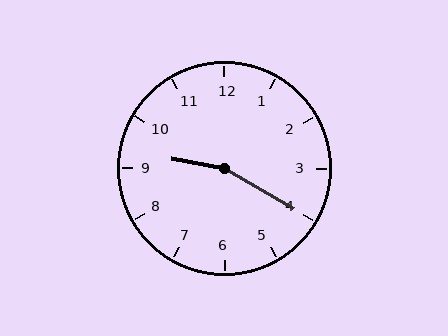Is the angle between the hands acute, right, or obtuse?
It is obtuse.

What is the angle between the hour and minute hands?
Approximately 160 degrees.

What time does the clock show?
9:20.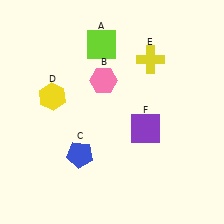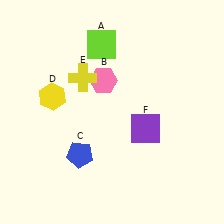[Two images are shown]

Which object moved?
The yellow cross (E) moved left.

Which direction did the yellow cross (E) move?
The yellow cross (E) moved left.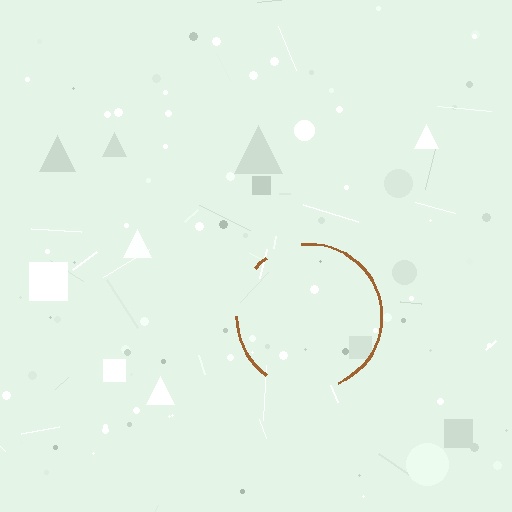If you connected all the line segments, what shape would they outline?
They would outline a circle.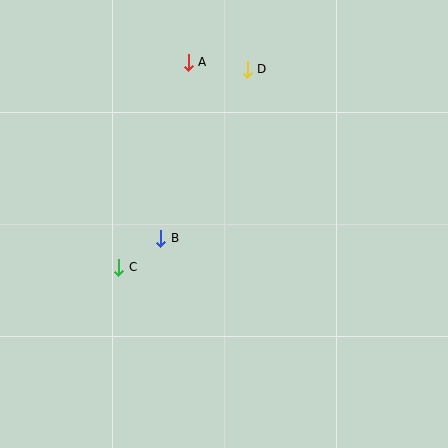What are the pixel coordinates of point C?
Point C is at (119, 267).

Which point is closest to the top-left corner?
Point A is closest to the top-left corner.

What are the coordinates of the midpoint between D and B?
The midpoint between D and B is at (204, 154).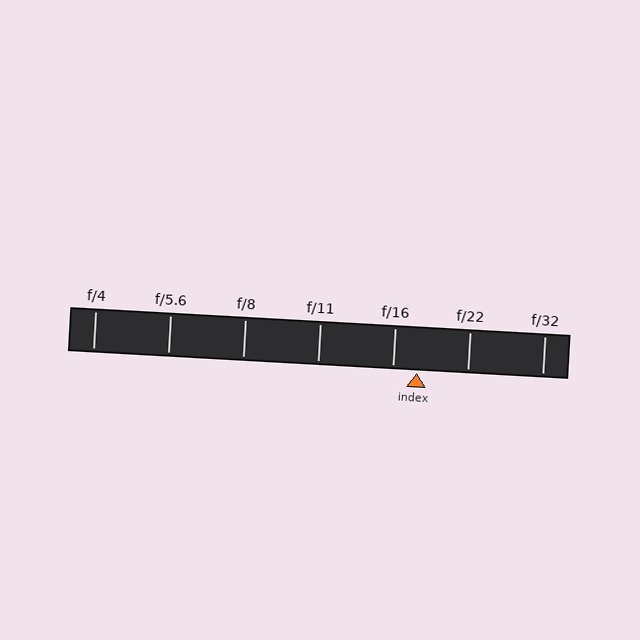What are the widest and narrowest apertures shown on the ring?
The widest aperture shown is f/4 and the narrowest is f/32.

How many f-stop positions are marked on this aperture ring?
There are 7 f-stop positions marked.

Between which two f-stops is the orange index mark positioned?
The index mark is between f/16 and f/22.